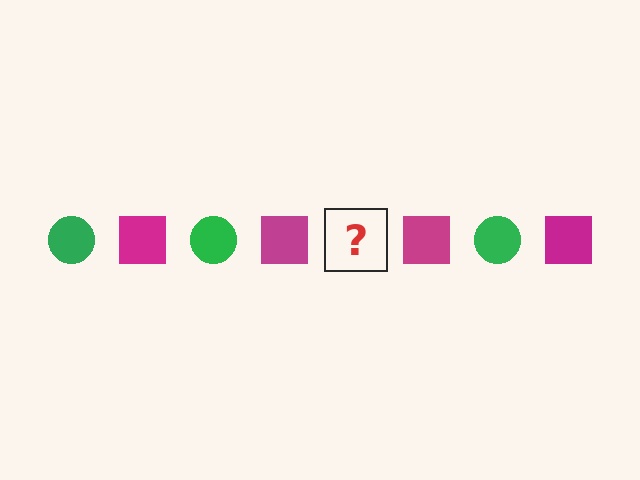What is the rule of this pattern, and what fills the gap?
The rule is that the pattern alternates between green circle and magenta square. The gap should be filled with a green circle.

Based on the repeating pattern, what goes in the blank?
The blank should be a green circle.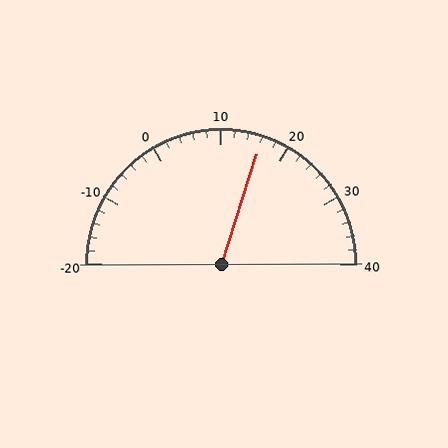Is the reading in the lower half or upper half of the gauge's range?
The reading is in the upper half of the range (-20 to 40).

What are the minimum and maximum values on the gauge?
The gauge ranges from -20 to 40.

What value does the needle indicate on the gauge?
The needle indicates approximately 16.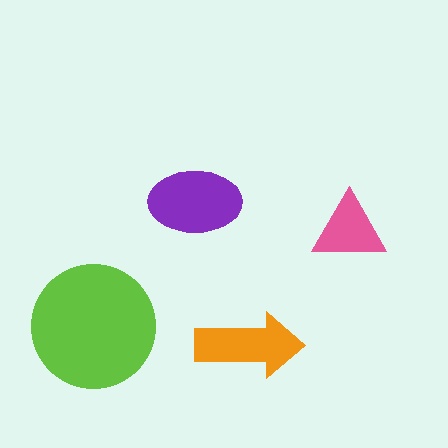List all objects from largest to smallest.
The lime circle, the purple ellipse, the orange arrow, the pink triangle.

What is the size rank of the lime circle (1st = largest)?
1st.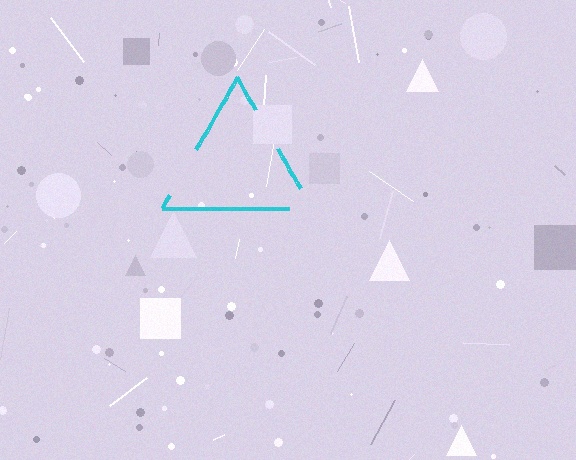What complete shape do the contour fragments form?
The contour fragments form a triangle.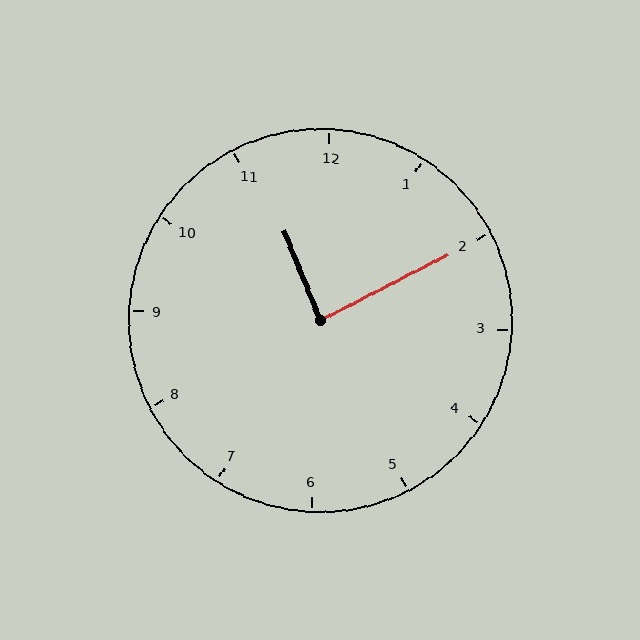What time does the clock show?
11:10.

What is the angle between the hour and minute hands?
Approximately 85 degrees.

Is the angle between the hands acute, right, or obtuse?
It is right.